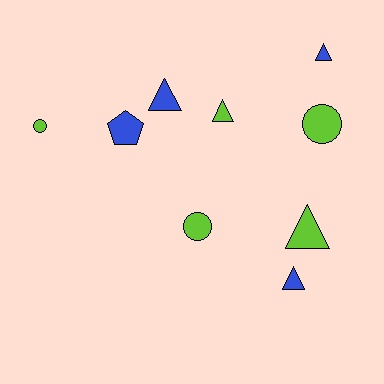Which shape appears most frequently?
Triangle, with 5 objects.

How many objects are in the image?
There are 9 objects.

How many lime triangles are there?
There are 2 lime triangles.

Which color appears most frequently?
Lime, with 5 objects.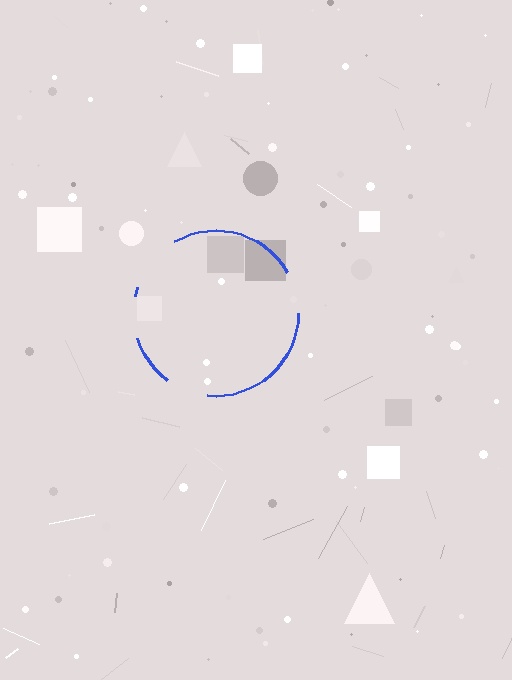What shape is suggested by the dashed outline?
The dashed outline suggests a circle.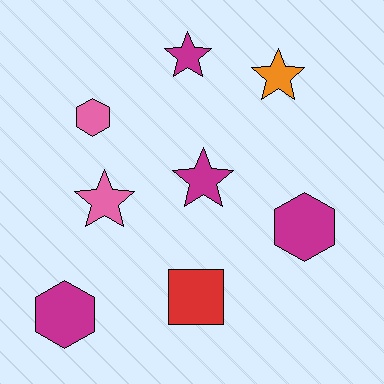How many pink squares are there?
There are no pink squares.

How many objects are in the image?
There are 8 objects.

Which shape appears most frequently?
Star, with 4 objects.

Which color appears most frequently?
Magenta, with 4 objects.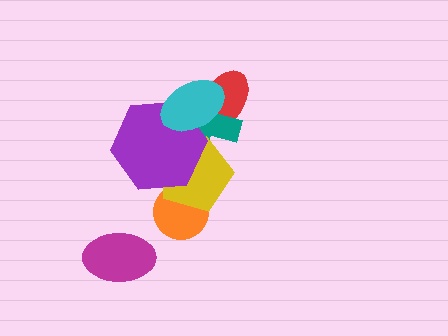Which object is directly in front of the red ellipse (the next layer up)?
The teal cross is directly in front of the red ellipse.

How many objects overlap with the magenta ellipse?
0 objects overlap with the magenta ellipse.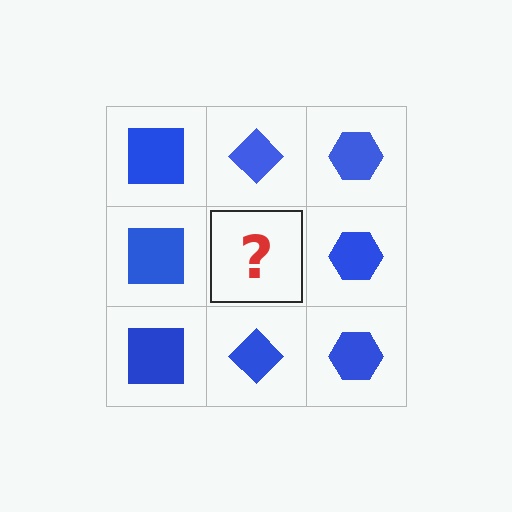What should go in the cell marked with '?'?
The missing cell should contain a blue diamond.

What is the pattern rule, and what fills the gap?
The rule is that each column has a consistent shape. The gap should be filled with a blue diamond.